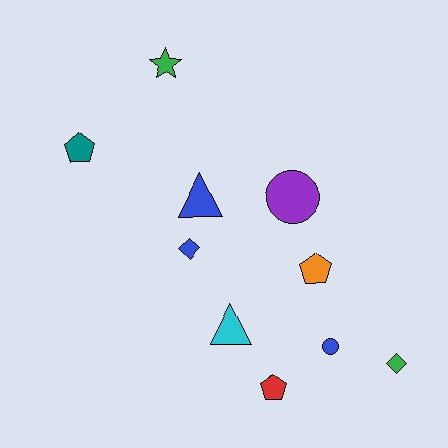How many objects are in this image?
There are 10 objects.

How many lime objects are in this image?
There are no lime objects.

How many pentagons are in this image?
There are 3 pentagons.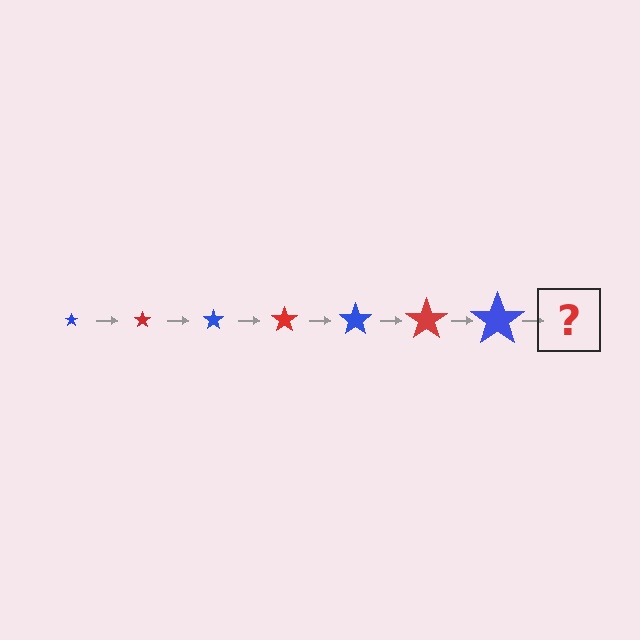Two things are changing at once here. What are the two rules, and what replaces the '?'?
The two rules are that the star grows larger each step and the color cycles through blue and red. The '?' should be a red star, larger than the previous one.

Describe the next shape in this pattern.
It should be a red star, larger than the previous one.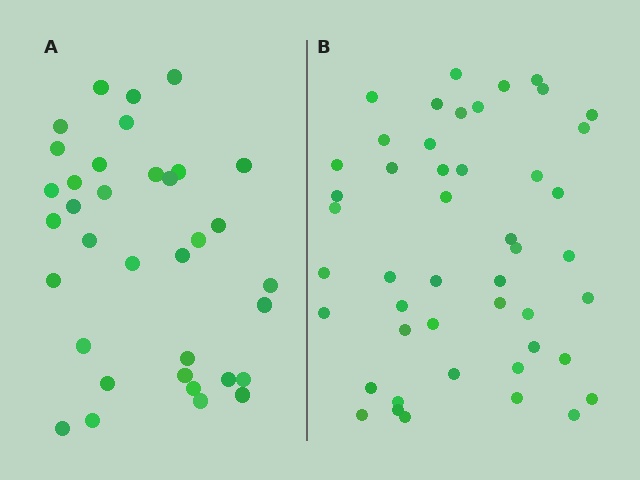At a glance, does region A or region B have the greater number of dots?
Region B (the right region) has more dots.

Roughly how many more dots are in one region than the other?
Region B has roughly 12 or so more dots than region A.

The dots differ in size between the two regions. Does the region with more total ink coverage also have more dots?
No. Region A has more total ink coverage because its dots are larger, but region B actually contains more individual dots. Total area can be misleading — the number of items is what matters here.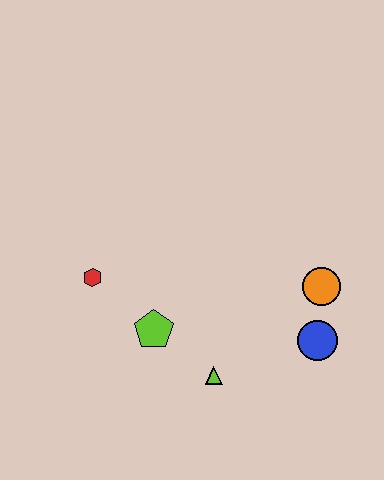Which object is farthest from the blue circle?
The red hexagon is farthest from the blue circle.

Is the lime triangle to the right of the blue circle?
No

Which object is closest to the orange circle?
The blue circle is closest to the orange circle.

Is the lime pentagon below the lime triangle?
No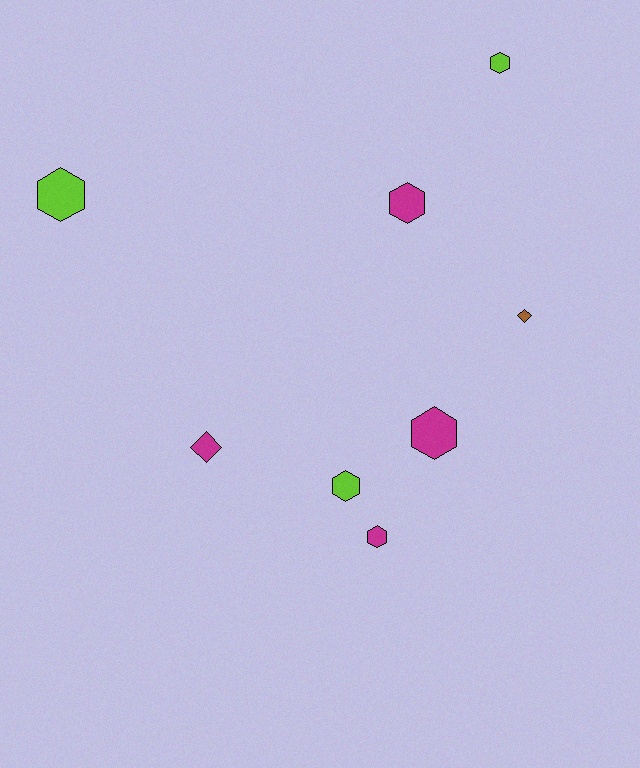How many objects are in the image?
There are 8 objects.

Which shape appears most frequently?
Hexagon, with 6 objects.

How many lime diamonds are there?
There are no lime diamonds.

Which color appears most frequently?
Magenta, with 4 objects.